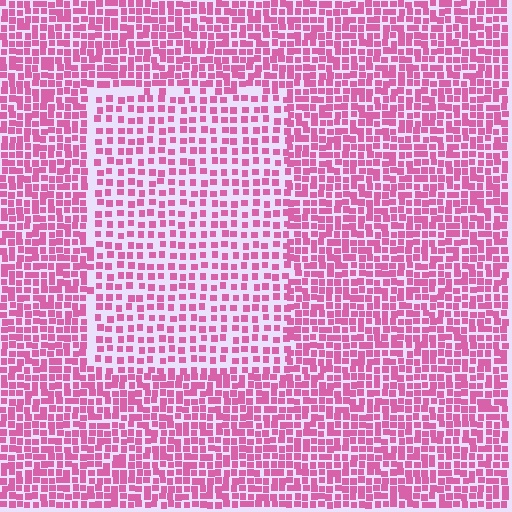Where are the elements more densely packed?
The elements are more densely packed outside the rectangle boundary.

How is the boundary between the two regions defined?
The boundary is defined by a change in element density (approximately 1.7x ratio). All elements are the same color, size, and shape.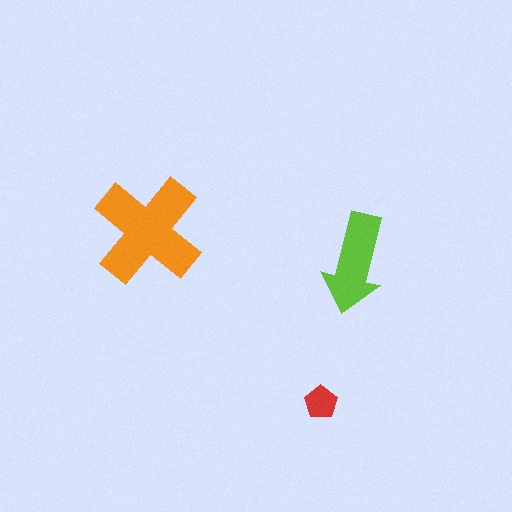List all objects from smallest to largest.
The red pentagon, the lime arrow, the orange cross.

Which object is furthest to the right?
The lime arrow is rightmost.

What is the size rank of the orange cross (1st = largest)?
1st.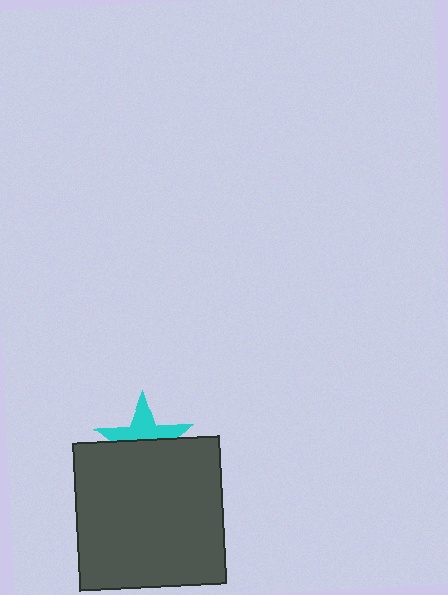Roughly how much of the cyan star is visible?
About half of it is visible (roughly 48%).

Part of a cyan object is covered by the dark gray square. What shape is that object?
It is a star.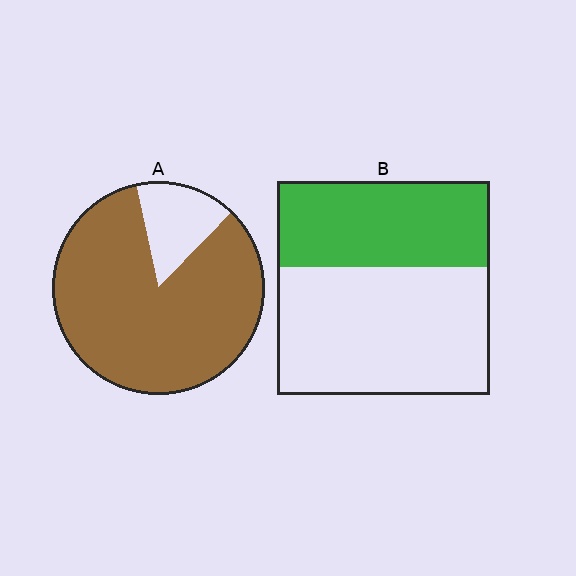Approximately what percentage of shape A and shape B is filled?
A is approximately 85% and B is approximately 40%.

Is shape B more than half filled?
No.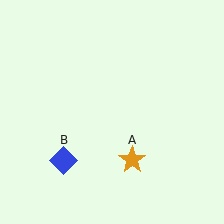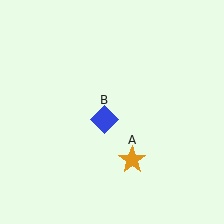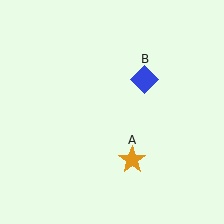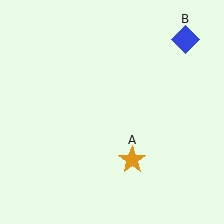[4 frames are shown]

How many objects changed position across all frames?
1 object changed position: blue diamond (object B).